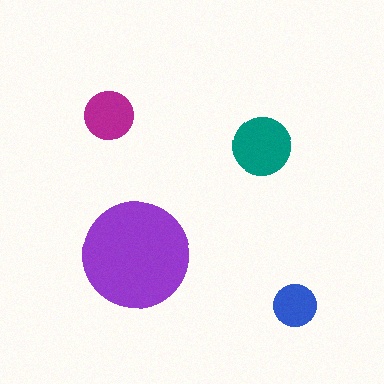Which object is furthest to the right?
The blue circle is rightmost.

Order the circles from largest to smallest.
the purple one, the teal one, the magenta one, the blue one.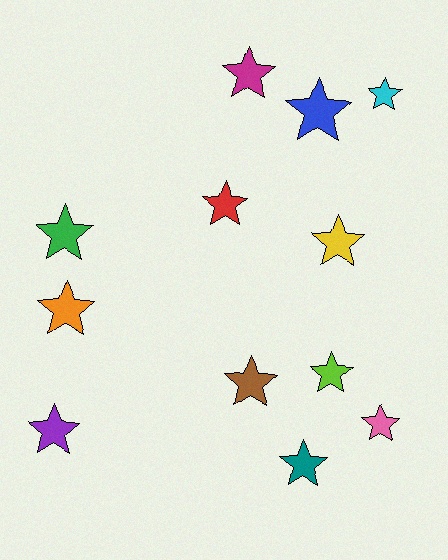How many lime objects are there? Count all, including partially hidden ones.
There is 1 lime object.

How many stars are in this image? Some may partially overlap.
There are 12 stars.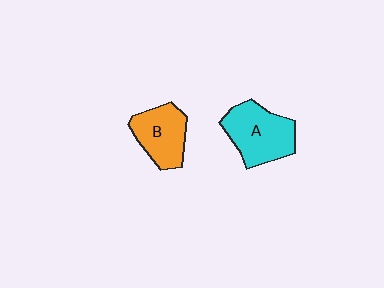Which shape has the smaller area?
Shape B (orange).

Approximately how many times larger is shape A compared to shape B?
Approximately 1.3 times.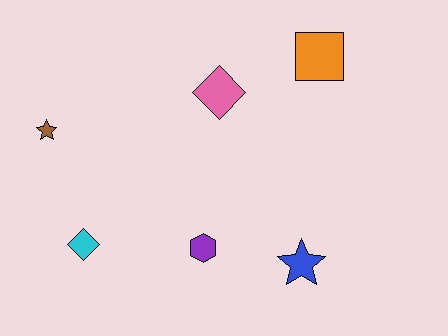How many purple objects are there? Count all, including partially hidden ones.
There is 1 purple object.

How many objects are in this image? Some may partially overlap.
There are 6 objects.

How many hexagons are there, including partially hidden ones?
There is 1 hexagon.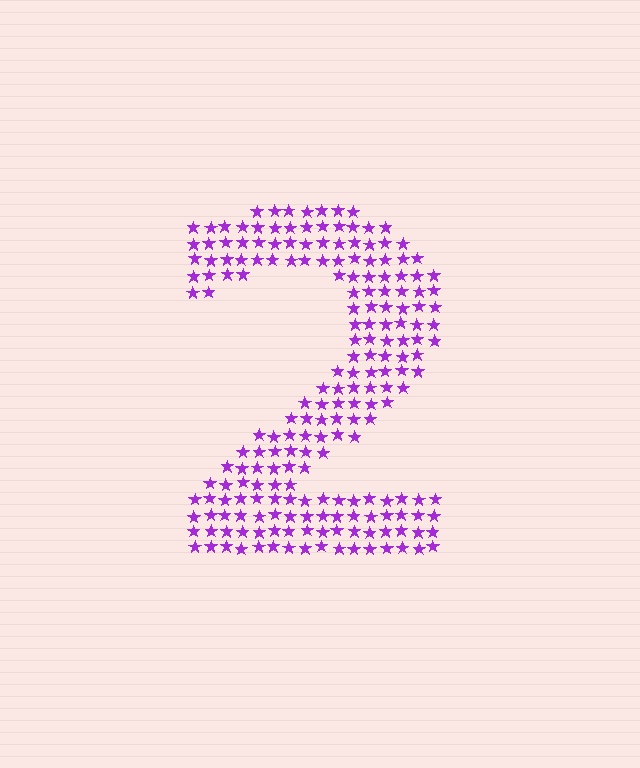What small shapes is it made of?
It is made of small stars.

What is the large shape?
The large shape is the digit 2.